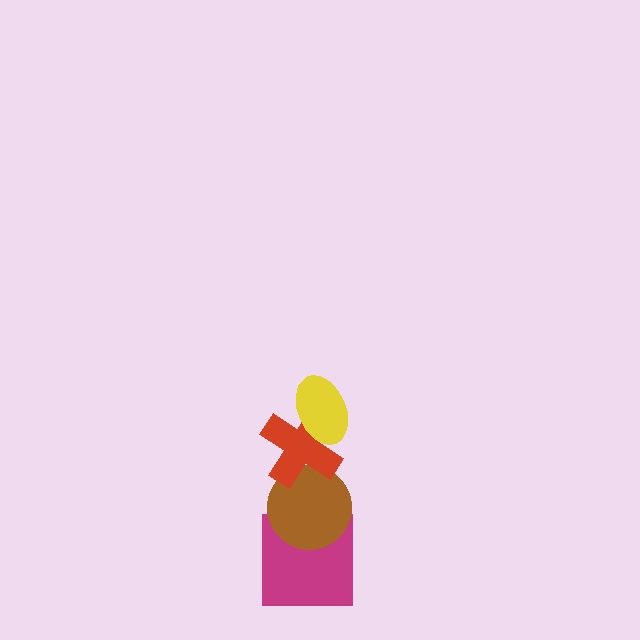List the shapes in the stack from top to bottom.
From top to bottom: the yellow ellipse, the red cross, the brown circle, the magenta square.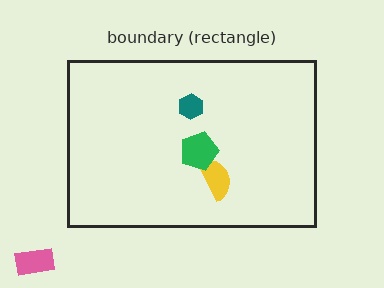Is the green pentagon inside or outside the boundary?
Inside.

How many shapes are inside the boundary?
3 inside, 1 outside.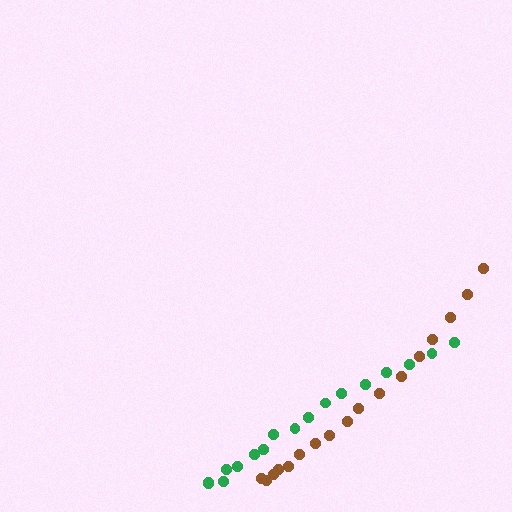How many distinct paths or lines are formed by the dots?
There are 2 distinct paths.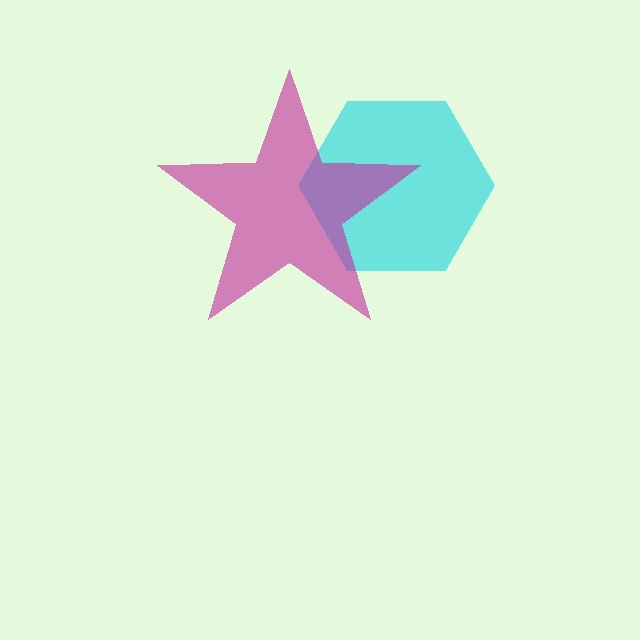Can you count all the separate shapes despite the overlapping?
Yes, there are 2 separate shapes.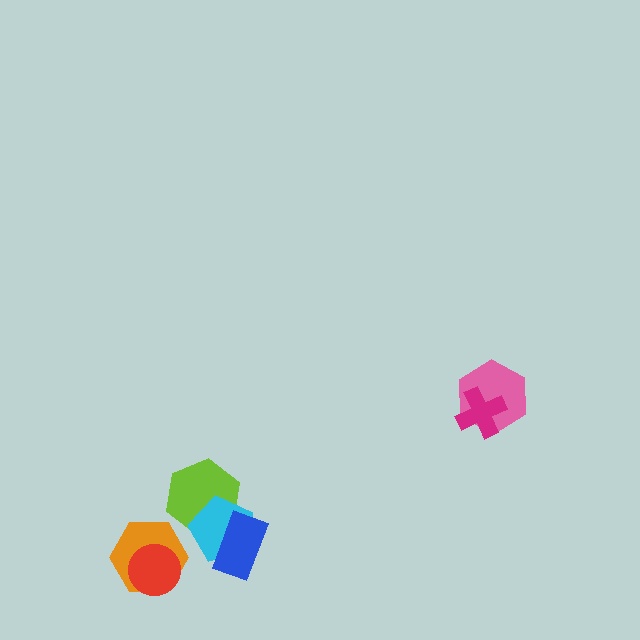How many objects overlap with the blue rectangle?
2 objects overlap with the blue rectangle.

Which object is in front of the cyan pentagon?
The blue rectangle is in front of the cyan pentagon.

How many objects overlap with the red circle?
1 object overlaps with the red circle.